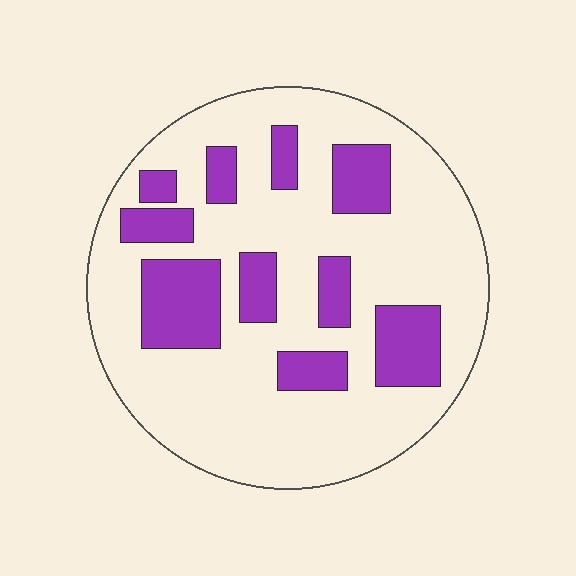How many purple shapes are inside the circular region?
10.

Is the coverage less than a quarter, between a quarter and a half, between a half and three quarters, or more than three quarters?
Between a quarter and a half.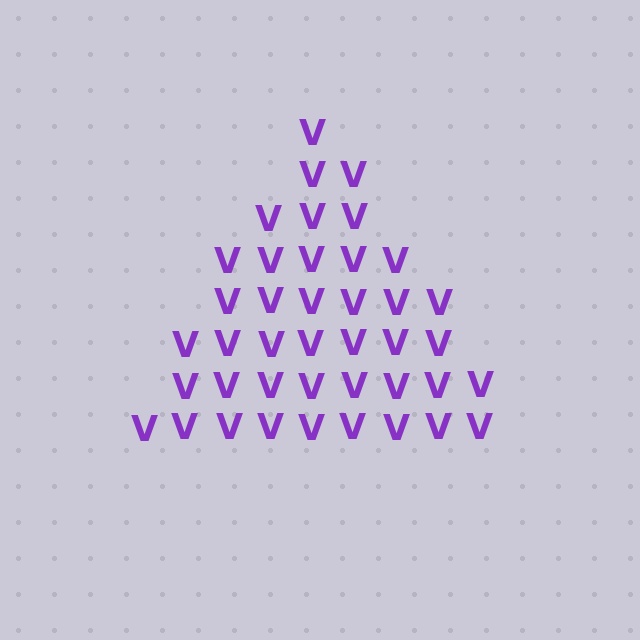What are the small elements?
The small elements are letter V's.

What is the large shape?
The large shape is a triangle.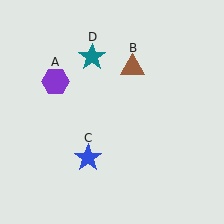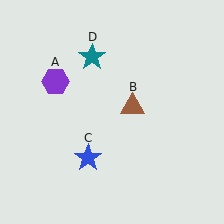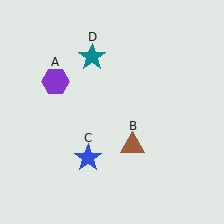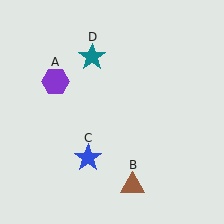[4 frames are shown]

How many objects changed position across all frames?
1 object changed position: brown triangle (object B).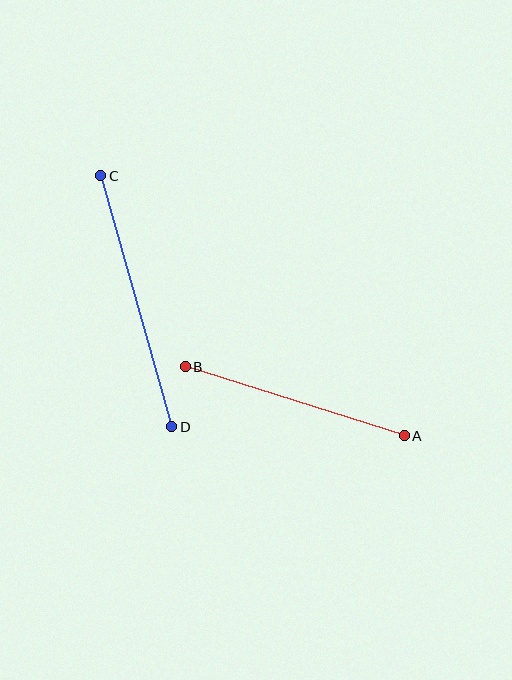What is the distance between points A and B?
The distance is approximately 230 pixels.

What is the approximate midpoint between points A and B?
The midpoint is at approximately (295, 401) pixels.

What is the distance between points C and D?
The distance is approximately 261 pixels.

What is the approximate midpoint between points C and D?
The midpoint is at approximately (136, 301) pixels.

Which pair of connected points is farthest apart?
Points C and D are farthest apart.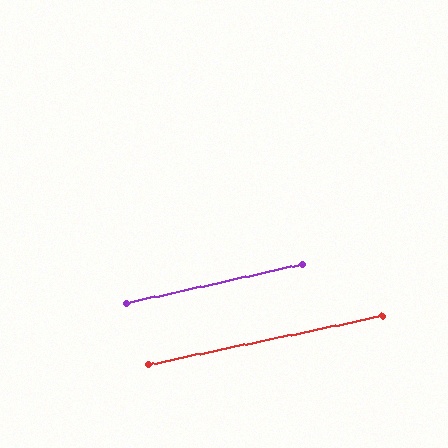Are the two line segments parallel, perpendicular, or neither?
Parallel — their directions differ by only 0.8°.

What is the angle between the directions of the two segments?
Approximately 1 degree.